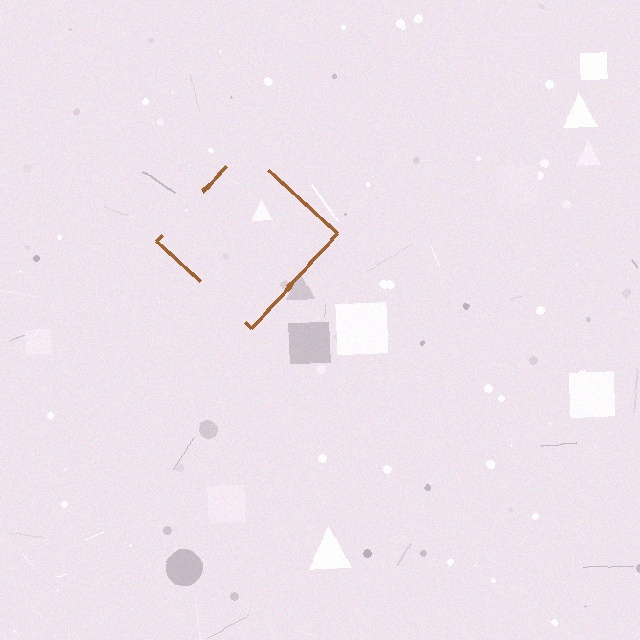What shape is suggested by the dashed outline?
The dashed outline suggests a diamond.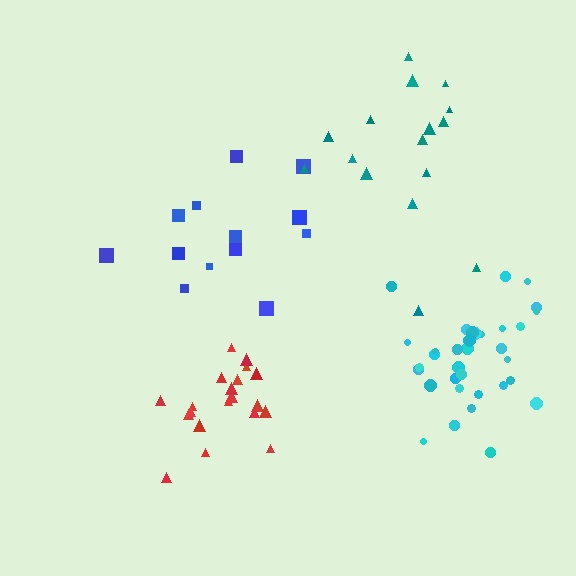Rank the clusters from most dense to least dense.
red, cyan, teal, blue.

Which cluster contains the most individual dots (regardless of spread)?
Cyan (34).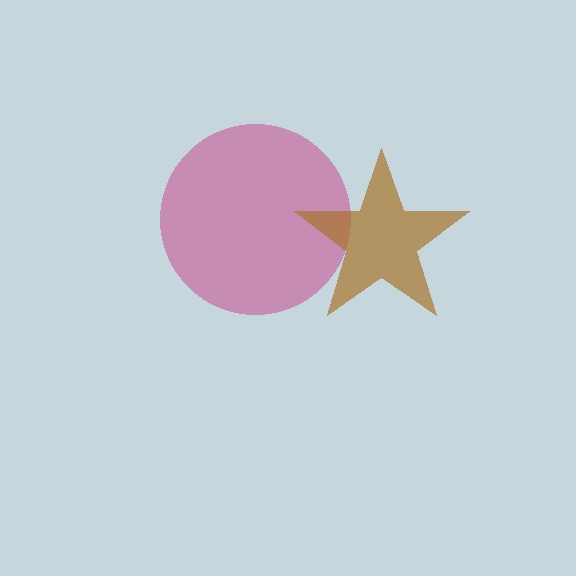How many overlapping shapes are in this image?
There are 2 overlapping shapes in the image.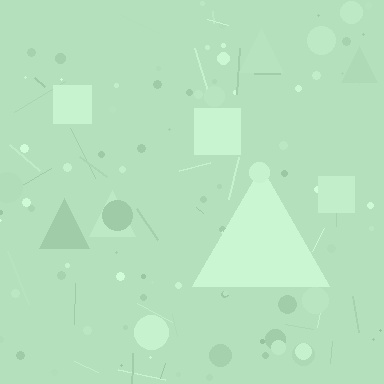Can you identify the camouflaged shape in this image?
The camouflaged shape is a triangle.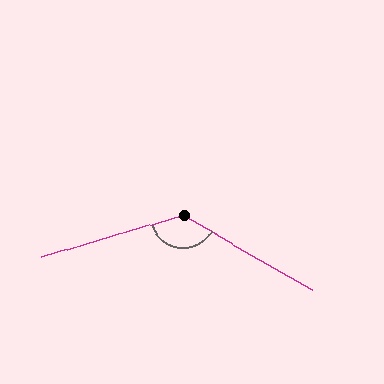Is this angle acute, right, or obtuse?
It is obtuse.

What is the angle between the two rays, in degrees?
Approximately 133 degrees.